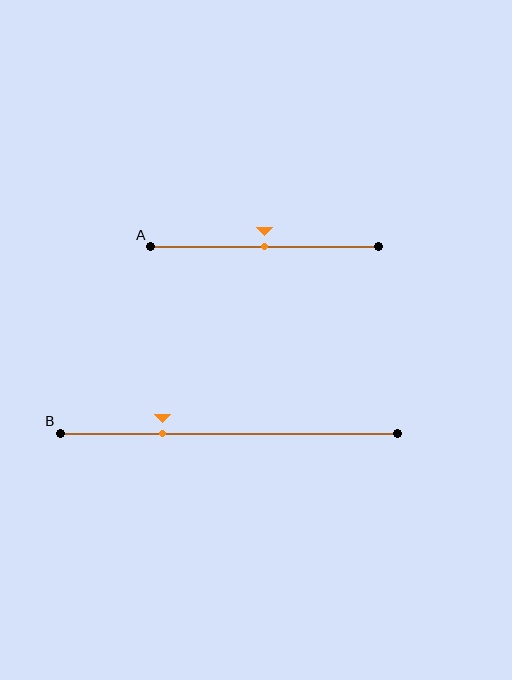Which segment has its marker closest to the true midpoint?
Segment A has its marker closest to the true midpoint.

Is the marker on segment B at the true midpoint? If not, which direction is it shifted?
No, the marker on segment B is shifted to the left by about 20% of the segment length.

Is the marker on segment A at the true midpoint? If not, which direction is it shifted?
Yes, the marker on segment A is at the true midpoint.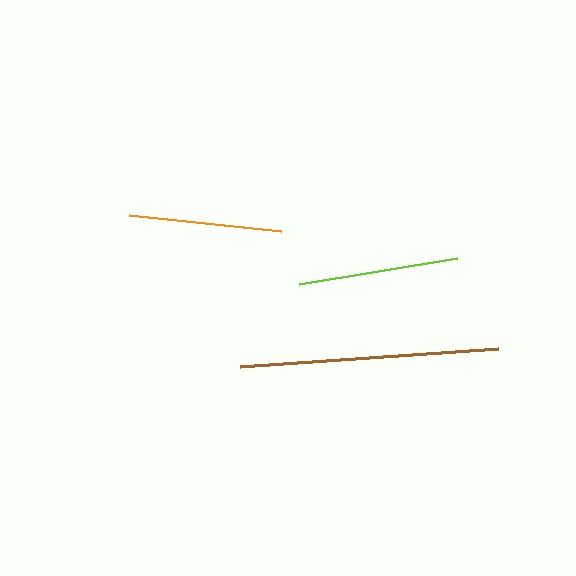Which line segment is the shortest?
The orange line is the shortest at approximately 153 pixels.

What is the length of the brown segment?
The brown segment is approximately 259 pixels long.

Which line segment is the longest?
The brown line is the longest at approximately 259 pixels.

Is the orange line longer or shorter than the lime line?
The lime line is longer than the orange line.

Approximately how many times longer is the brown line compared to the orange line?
The brown line is approximately 1.7 times the length of the orange line.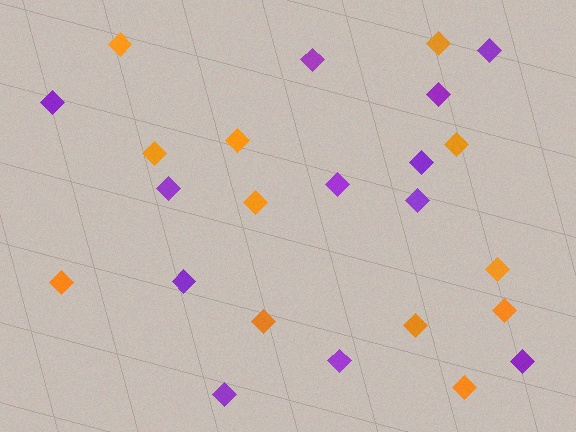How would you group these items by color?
There are 2 groups: one group of orange diamonds (12) and one group of purple diamonds (12).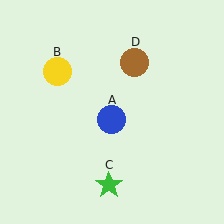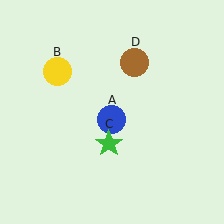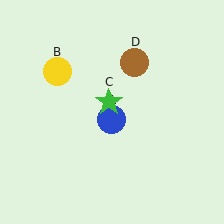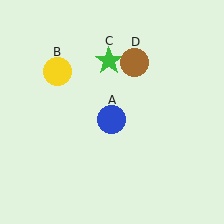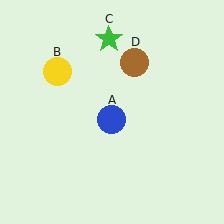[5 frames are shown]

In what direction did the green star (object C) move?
The green star (object C) moved up.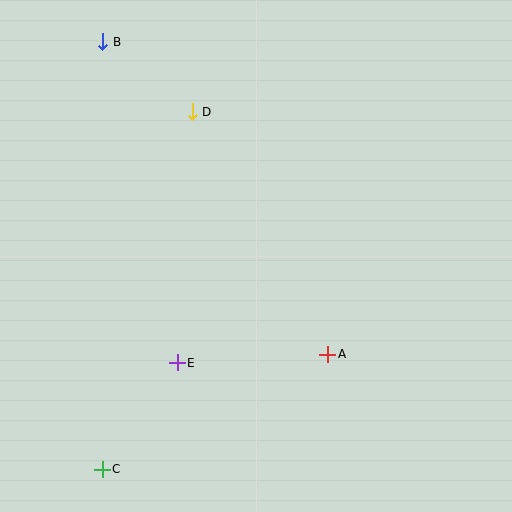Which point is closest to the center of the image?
Point A at (328, 354) is closest to the center.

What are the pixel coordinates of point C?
Point C is at (102, 469).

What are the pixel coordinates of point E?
Point E is at (177, 363).